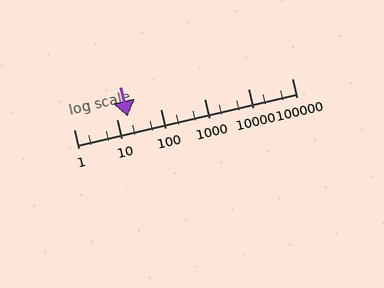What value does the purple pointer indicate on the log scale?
The pointer indicates approximately 17.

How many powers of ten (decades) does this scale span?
The scale spans 5 decades, from 1 to 100000.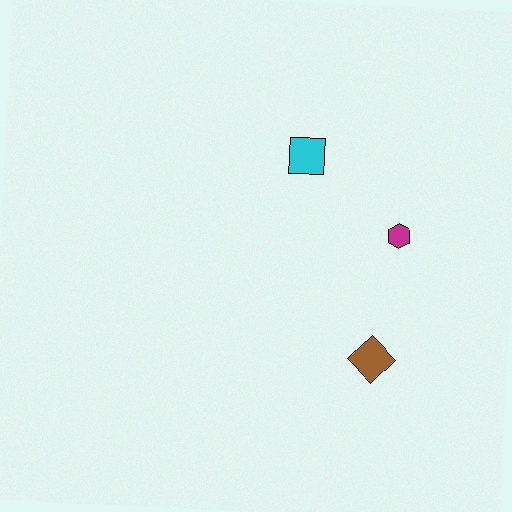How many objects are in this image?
There are 3 objects.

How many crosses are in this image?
There are no crosses.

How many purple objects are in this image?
There are no purple objects.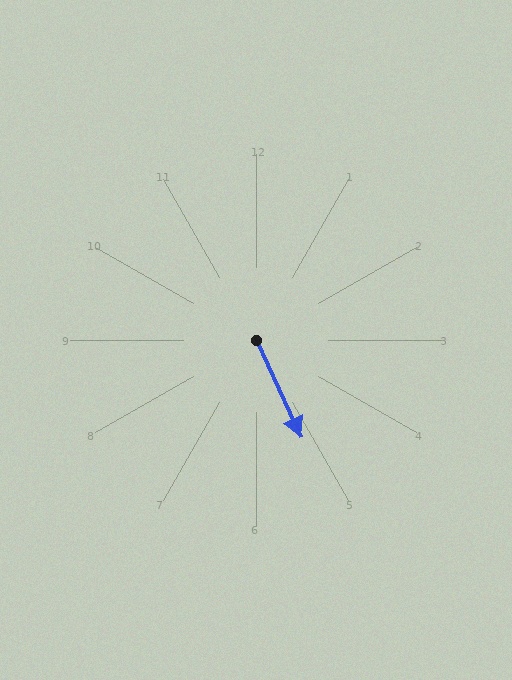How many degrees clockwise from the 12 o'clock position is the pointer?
Approximately 155 degrees.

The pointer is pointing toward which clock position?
Roughly 5 o'clock.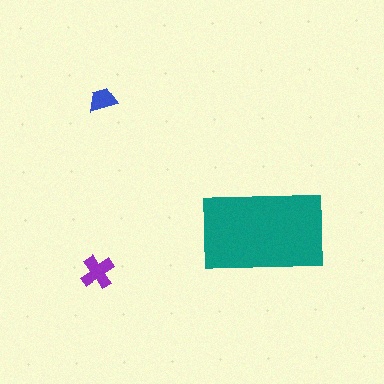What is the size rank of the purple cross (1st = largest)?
2nd.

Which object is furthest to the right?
The teal rectangle is rightmost.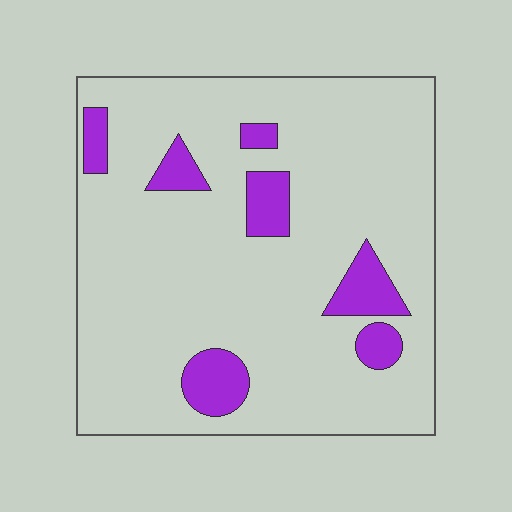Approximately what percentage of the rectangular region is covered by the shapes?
Approximately 15%.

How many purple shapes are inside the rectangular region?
7.